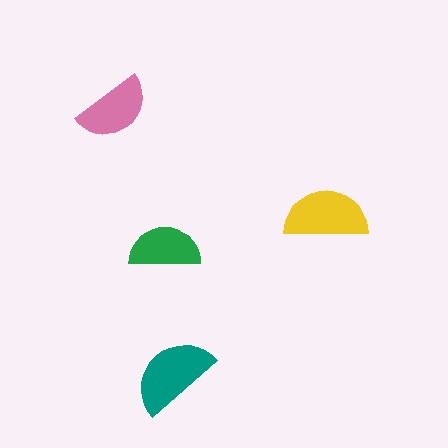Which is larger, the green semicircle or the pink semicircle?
The pink one.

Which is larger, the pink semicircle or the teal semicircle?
The teal one.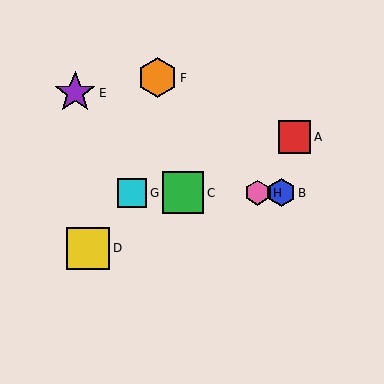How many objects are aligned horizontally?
4 objects (B, C, G, H) are aligned horizontally.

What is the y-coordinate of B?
Object B is at y≈193.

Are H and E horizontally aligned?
No, H is at y≈193 and E is at y≈93.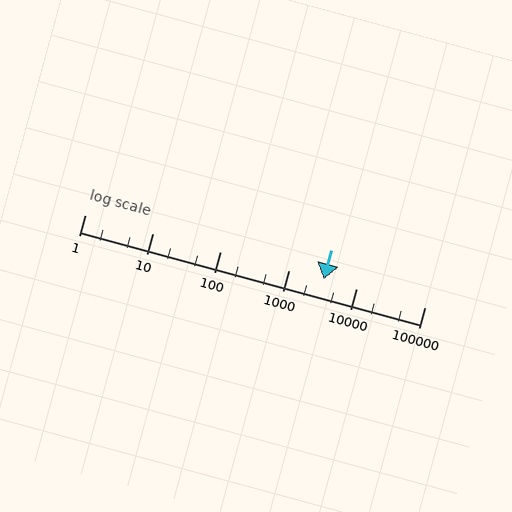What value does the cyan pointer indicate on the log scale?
The pointer indicates approximately 3300.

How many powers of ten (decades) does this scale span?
The scale spans 5 decades, from 1 to 100000.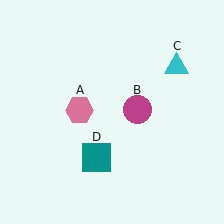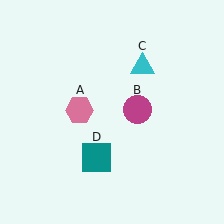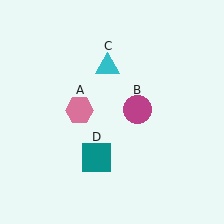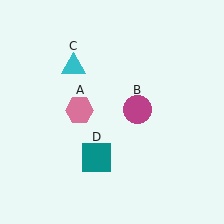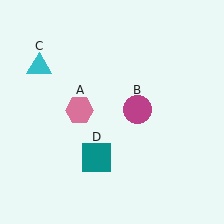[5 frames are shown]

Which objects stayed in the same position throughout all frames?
Pink hexagon (object A) and magenta circle (object B) and teal square (object D) remained stationary.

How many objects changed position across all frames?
1 object changed position: cyan triangle (object C).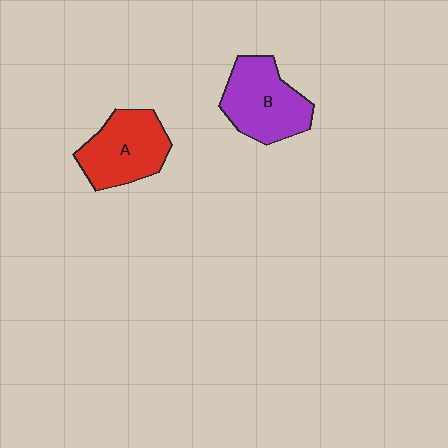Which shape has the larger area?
Shape B (purple).